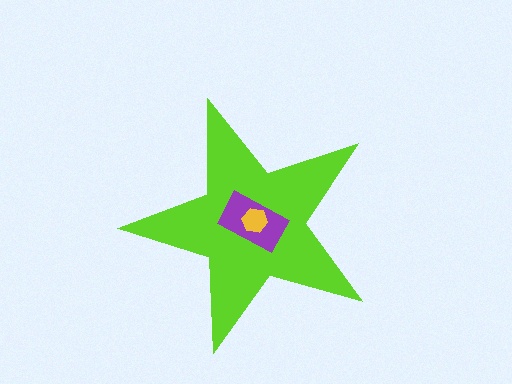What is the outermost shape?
The lime star.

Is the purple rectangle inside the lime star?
Yes.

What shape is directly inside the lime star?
The purple rectangle.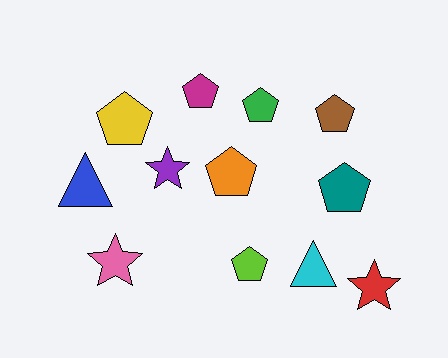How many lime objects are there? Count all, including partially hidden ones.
There is 1 lime object.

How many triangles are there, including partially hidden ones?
There are 2 triangles.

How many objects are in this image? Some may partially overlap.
There are 12 objects.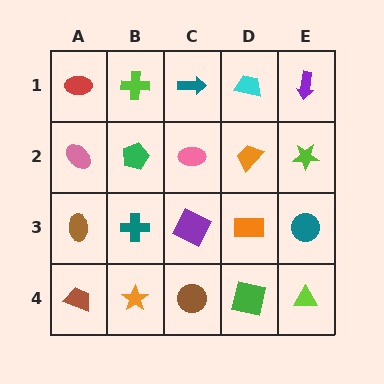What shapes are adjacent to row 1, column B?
A green pentagon (row 2, column B), a red ellipse (row 1, column A), a teal arrow (row 1, column C).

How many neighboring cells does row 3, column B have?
4.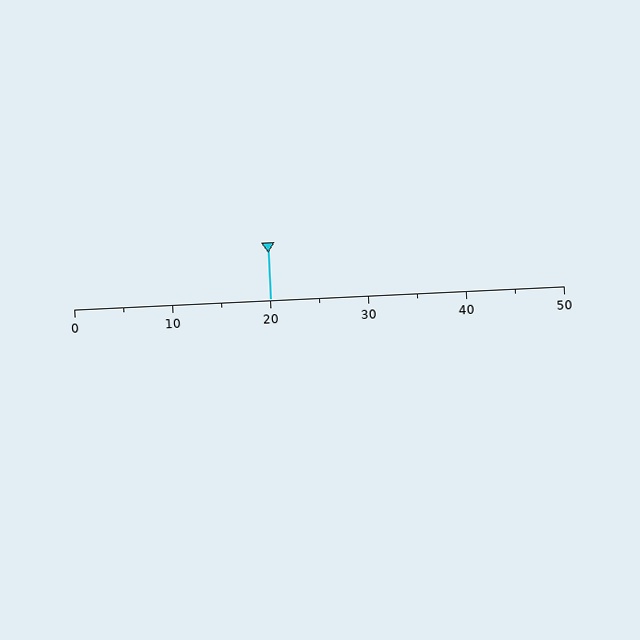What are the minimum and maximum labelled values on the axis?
The axis runs from 0 to 50.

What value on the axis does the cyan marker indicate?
The marker indicates approximately 20.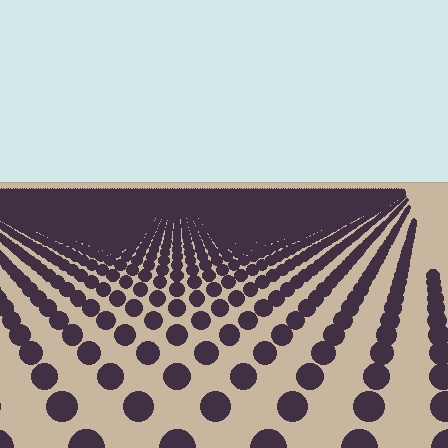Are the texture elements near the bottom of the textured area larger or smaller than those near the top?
Larger. Near the bottom, elements are closer to the viewer and appear at a bigger on-screen size.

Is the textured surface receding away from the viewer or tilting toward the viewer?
The surface is receding away from the viewer. Texture elements get smaller and denser toward the top.